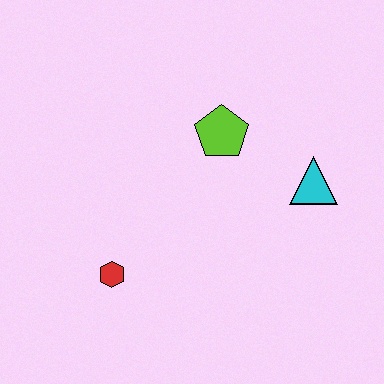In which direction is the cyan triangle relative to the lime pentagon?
The cyan triangle is to the right of the lime pentagon.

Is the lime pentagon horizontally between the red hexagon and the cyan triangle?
Yes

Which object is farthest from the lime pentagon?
The red hexagon is farthest from the lime pentagon.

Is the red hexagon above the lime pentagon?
No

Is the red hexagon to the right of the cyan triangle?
No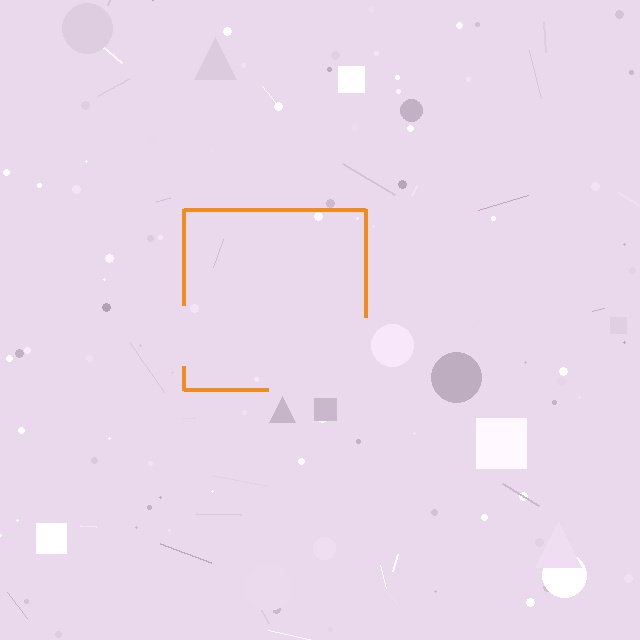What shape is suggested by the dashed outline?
The dashed outline suggests a square.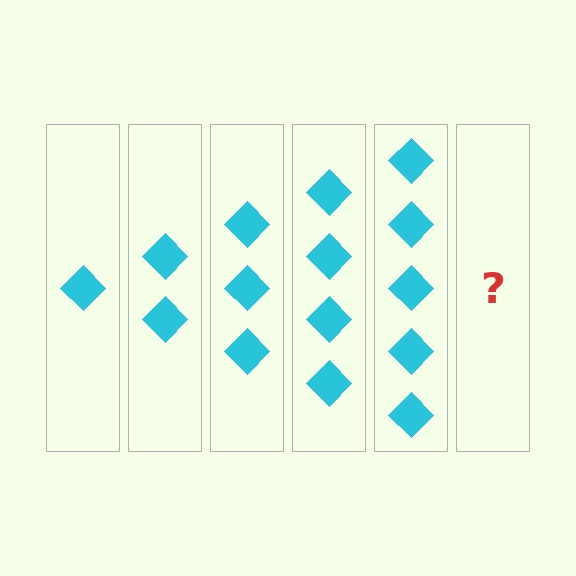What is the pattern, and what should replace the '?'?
The pattern is that each step adds one more diamond. The '?' should be 6 diamonds.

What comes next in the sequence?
The next element should be 6 diamonds.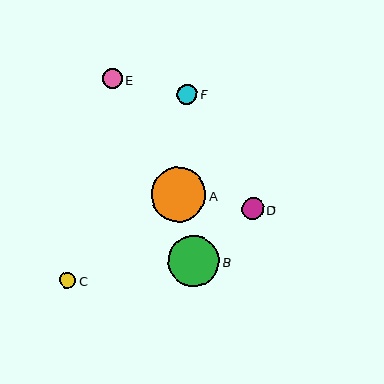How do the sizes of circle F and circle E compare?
Circle F and circle E are approximately the same size.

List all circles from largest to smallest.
From largest to smallest: A, B, D, F, E, C.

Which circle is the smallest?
Circle C is the smallest with a size of approximately 16 pixels.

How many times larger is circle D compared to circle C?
Circle D is approximately 1.3 times the size of circle C.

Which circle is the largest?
Circle A is the largest with a size of approximately 54 pixels.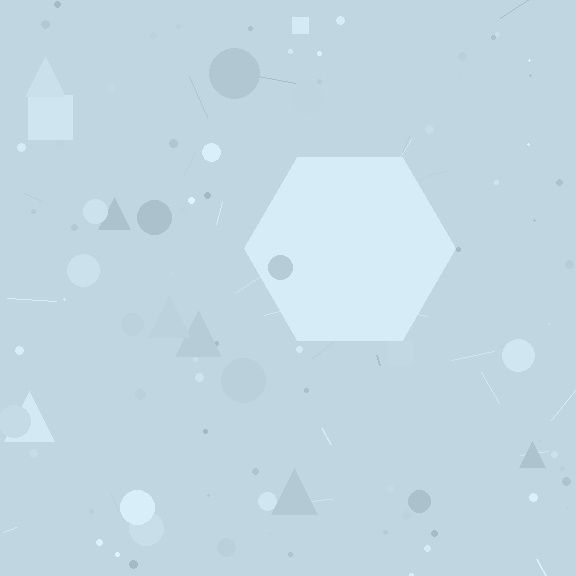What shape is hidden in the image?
A hexagon is hidden in the image.